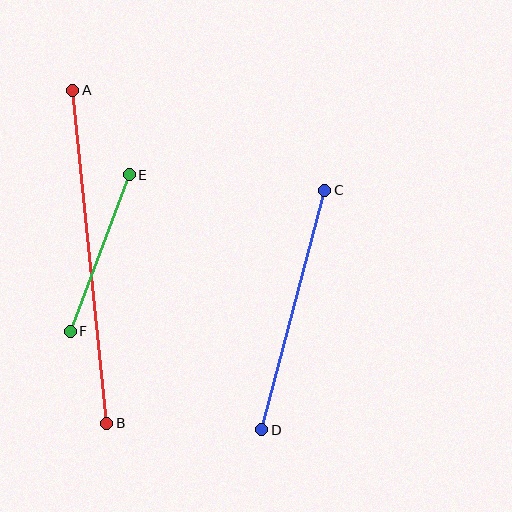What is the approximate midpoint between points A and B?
The midpoint is at approximately (90, 257) pixels.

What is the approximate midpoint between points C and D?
The midpoint is at approximately (293, 310) pixels.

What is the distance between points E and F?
The distance is approximately 167 pixels.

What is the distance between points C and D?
The distance is approximately 248 pixels.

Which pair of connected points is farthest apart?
Points A and B are farthest apart.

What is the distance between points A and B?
The distance is approximately 335 pixels.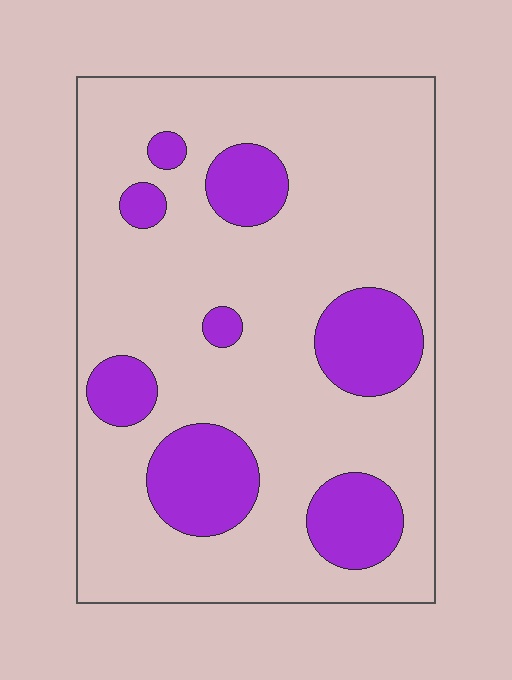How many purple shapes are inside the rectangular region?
8.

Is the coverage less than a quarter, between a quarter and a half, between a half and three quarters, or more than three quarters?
Less than a quarter.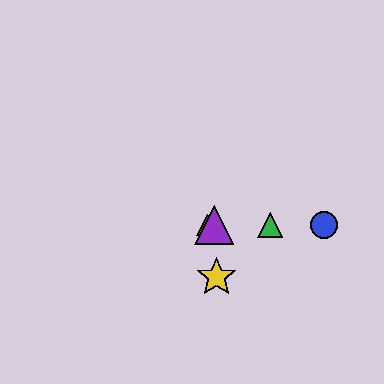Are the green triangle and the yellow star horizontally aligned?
No, the green triangle is at y≈225 and the yellow star is at y≈277.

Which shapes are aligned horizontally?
The red triangle, the blue circle, the green triangle, the purple triangle are aligned horizontally.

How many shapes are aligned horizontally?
4 shapes (the red triangle, the blue circle, the green triangle, the purple triangle) are aligned horizontally.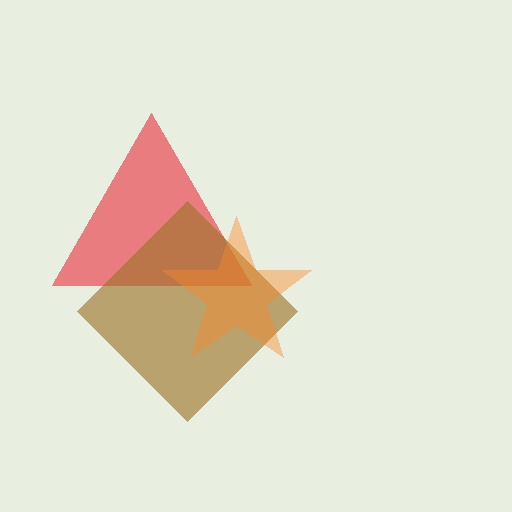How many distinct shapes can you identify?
There are 3 distinct shapes: a red triangle, a brown diamond, an orange star.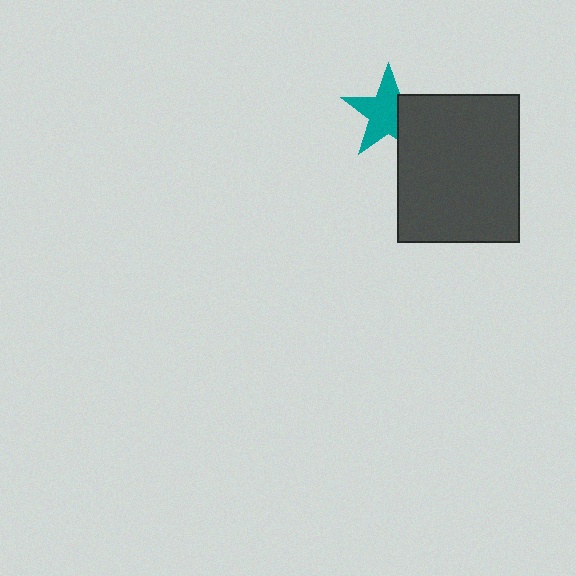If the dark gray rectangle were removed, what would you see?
You would see the complete teal star.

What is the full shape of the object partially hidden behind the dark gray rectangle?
The partially hidden object is a teal star.